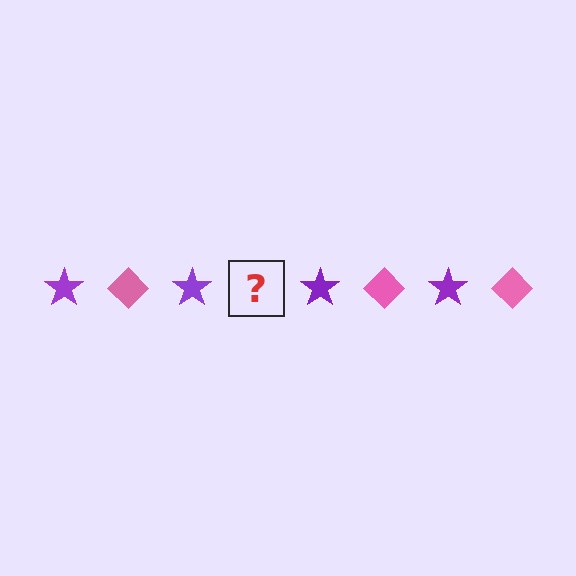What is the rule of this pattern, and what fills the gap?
The rule is that the pattern alternates between purple star and pink diamond. The gap should be filled with a pink diamond.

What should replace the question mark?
The question mark should be replaced with a pink diamond.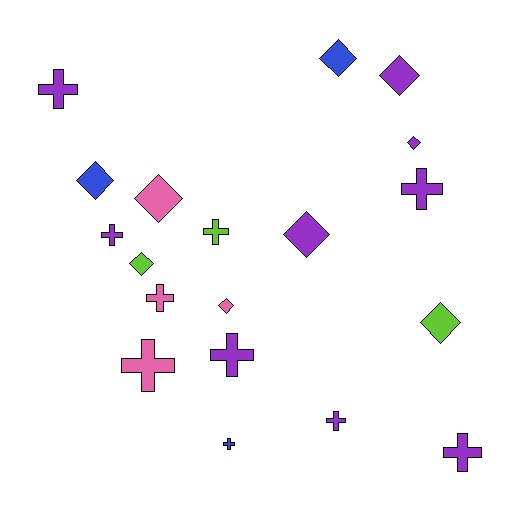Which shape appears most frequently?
Cross, with 10 objects.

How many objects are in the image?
There are 19 objects.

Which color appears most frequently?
Purple, with 9 objects.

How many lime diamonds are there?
There are 2 lime diamonds.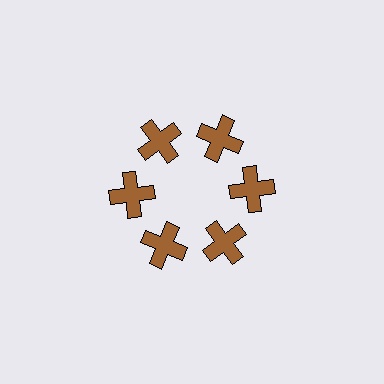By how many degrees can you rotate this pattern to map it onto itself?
The pattern maps onto itself every 60 degrees of rotation.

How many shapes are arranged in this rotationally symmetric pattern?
There are 6 shapes, arranged in 6 groups of 1.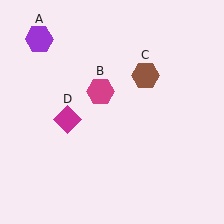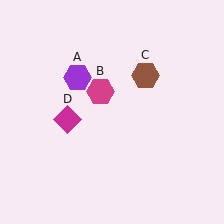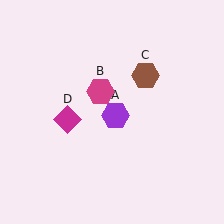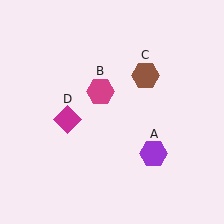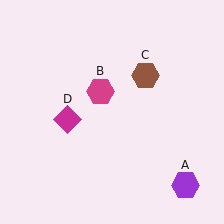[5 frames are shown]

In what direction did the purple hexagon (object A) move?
The purple hexagon (object A) moved down and to the right.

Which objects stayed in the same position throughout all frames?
Magenta hexagon (object B) and brown hexagon (object C) and magenta diamond (object D) remained stationary.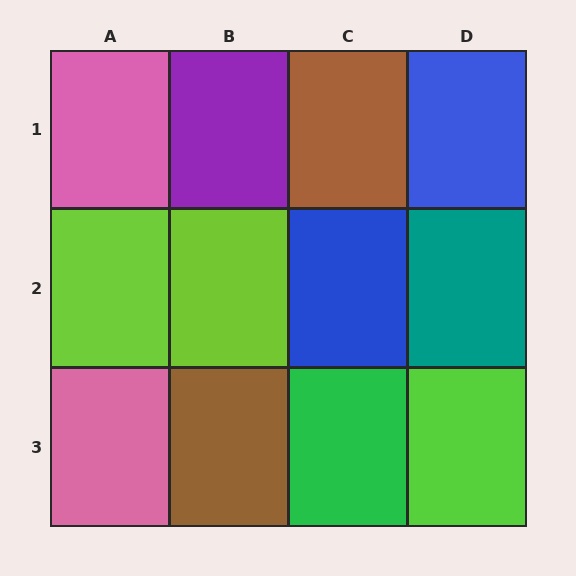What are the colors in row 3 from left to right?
Pink, brown, green, lime.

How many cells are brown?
2 cells are brown.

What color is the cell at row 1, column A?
Pink.